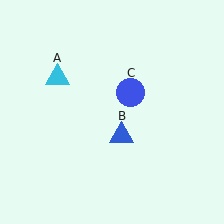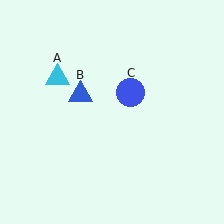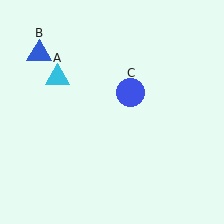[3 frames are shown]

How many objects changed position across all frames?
1 object changed position: blue triangle (object B).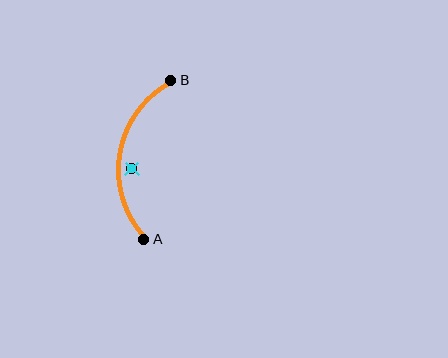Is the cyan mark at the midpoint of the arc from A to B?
No — the cyan mark does not lie on the arc at all. It sits slightly inside the curve.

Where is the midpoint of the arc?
The arc midpoint is the point on the curve farthest from the straight line joining A and B. It sits to the left of that line.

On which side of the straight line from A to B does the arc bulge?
The arc bulges to the left of the straight line connecting A and B.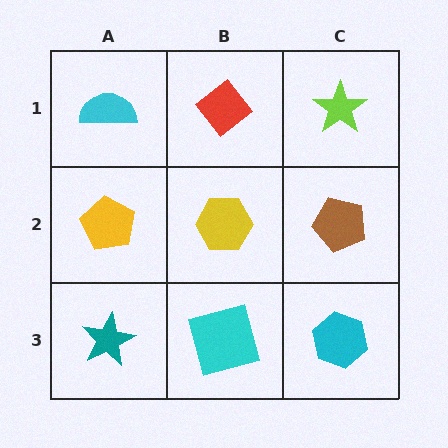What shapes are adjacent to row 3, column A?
A yellow pentagon (row 2, column A), a cyan square (row 3, column B).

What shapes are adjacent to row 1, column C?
A brown pentagon (row 2, column C), a red diamond (row 1, column B).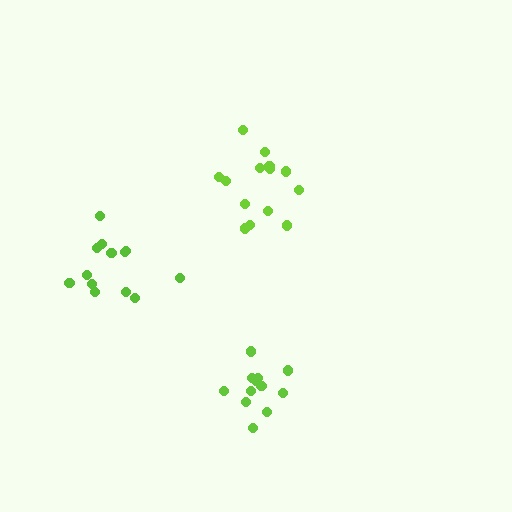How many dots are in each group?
Group 1: 14 dots, Group 2: 12 dots, Group 3: 13 dots (39 total).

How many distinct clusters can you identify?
There are 3 distinct clusters.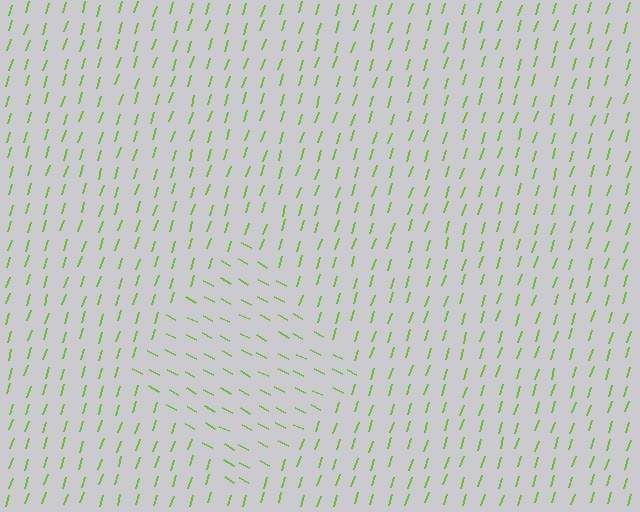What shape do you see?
I see a diamond.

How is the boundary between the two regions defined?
The boundary is defined purely by a change in line orientation (approximately 80 degrees difference). All lines are the same color and thickness.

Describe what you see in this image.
The image is filled with small lime line segments. A diamond region in the image has lines oriented differently from the surrounding lines, creating a visible texture boundary.